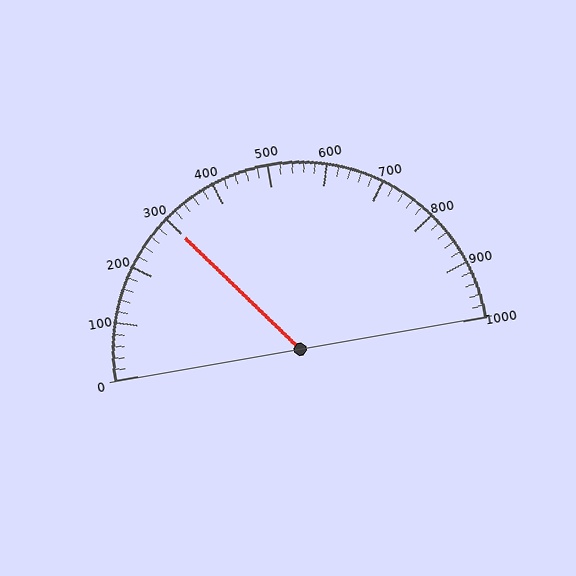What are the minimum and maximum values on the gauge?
The gauge ranges from 0 to 1000.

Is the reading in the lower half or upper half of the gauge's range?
The reading is in the lower half of the range (0 to 1000).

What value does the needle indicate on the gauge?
The needle indicates approximately 300.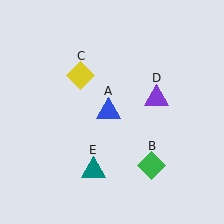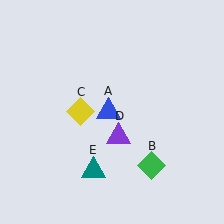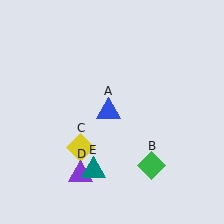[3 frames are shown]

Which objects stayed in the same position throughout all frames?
Blue triangle (object A) and green diamond (object B) and teal triangle (object E) remained stationary.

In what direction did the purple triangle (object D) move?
The purple triangle (object D) moved down and to the left.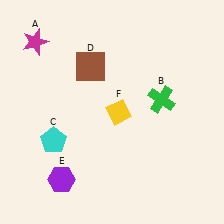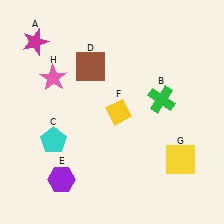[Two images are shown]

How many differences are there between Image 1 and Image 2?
There are 2 differences between the two images.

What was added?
A yellow square (G), a pink star (H) were added in Image 2.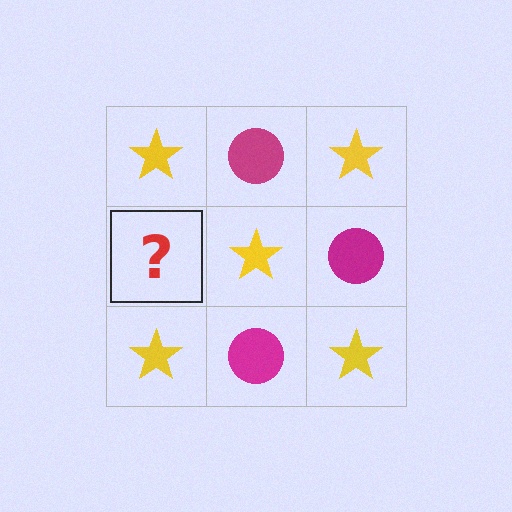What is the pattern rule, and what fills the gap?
The rule is that it alternates yellow star and magenta circle in a checkerboard pattern. The gap should be filled with a magenta circle.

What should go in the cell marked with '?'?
The missing cell should contain a magenta circle.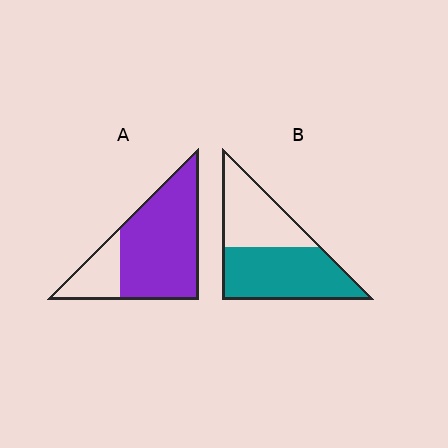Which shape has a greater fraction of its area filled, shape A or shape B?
Shape A.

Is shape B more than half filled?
Yes.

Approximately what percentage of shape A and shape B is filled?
A is approximately 75% and B is approximately 55%.